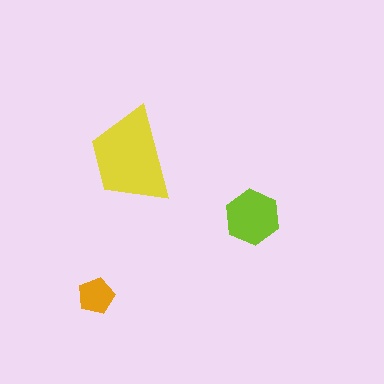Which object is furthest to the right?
The lime hexagon is rightmost.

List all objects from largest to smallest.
The yellow trapezoid, the lime hexagon, the orange pentagon.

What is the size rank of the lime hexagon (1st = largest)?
2nd.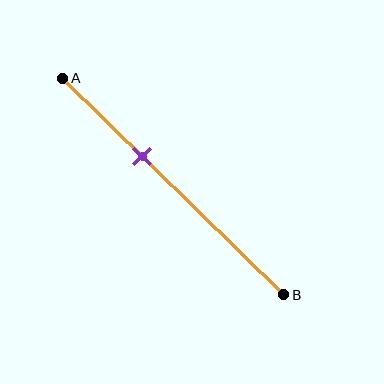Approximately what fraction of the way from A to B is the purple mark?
The purple mark is approximately 35% of the way from A to B.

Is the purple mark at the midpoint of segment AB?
No, the mark is at about 35% from A, not at the 50% midpoint.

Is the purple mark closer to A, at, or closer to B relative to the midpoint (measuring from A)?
The purple mark is closer to point A than the midpoint of segment AB.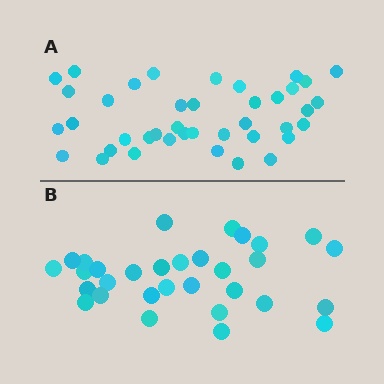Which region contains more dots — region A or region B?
Region A (the top region) has more dots.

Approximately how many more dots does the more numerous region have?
Region A has roughly 8 or so more dots than region B.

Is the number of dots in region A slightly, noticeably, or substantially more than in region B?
Region A has noticeably more, but not dramatically so. The ratio is roughly 1.3 to 1.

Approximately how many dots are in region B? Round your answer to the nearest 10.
About 30 dots. (The exact count is 31, which rounds to 30.)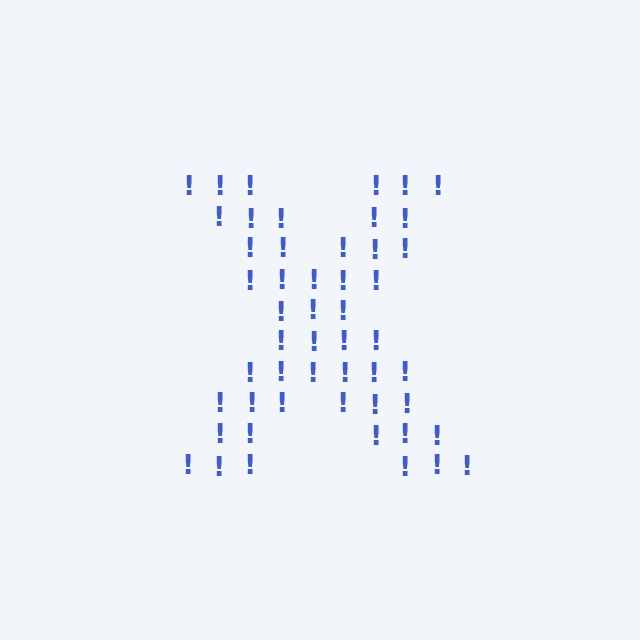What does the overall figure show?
The overall figure shows the letter X.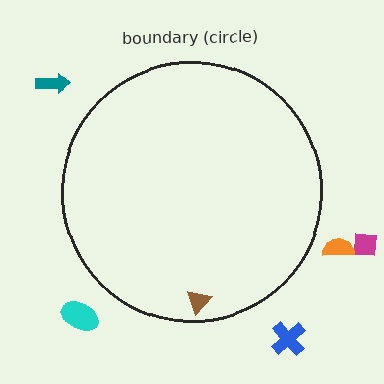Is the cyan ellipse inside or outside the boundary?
Outside.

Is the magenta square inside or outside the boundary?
Outside.